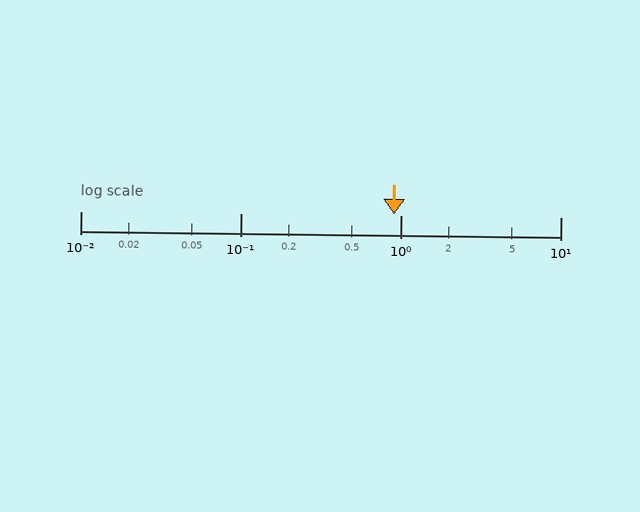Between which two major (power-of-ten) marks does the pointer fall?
The pointer is between 0.1 and 1.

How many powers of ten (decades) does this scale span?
The scale spans 3 decades, from 0.01 to 10.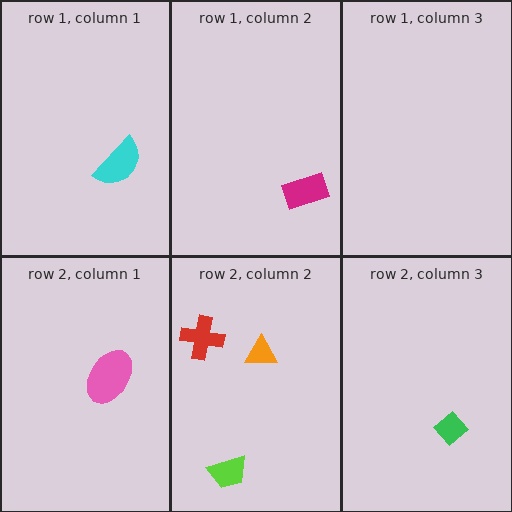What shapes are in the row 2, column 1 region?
The pink ellipse.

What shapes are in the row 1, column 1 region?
The cyan semicircle.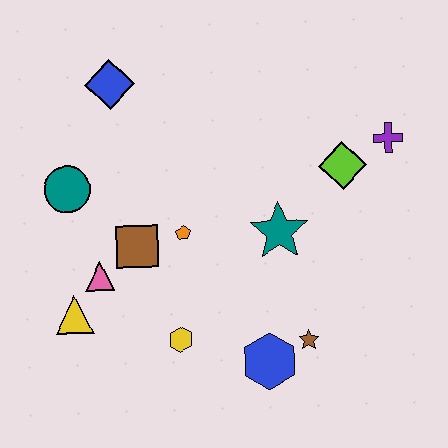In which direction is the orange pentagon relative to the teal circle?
The orange pentagon is to the right of the teal circle.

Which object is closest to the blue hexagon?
The brown star is closest to the blue hexagon.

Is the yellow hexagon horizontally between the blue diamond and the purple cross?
Yes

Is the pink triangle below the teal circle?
Yes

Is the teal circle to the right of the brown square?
No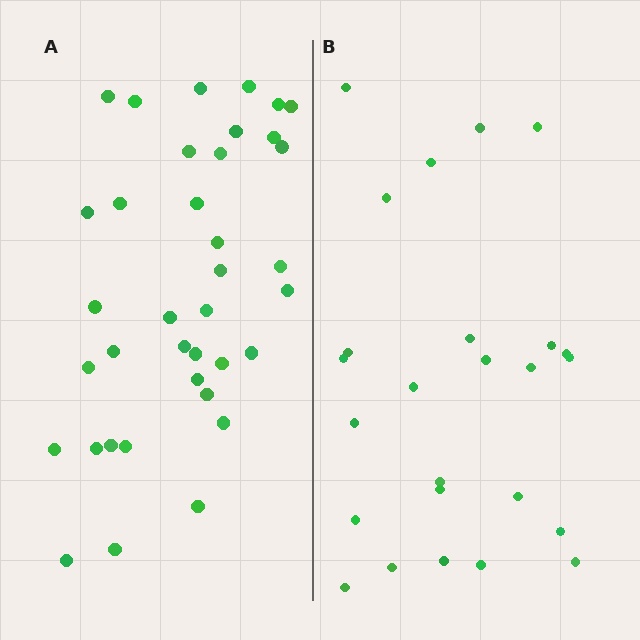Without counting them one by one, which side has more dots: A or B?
Region A (the left region) has more dots.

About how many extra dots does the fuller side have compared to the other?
Region A has roughly 12 or so more dots than region B.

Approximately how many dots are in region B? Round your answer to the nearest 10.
About 20 dots. (The exact count is 25, which rounds to 20.)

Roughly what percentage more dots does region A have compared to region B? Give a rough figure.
About 50% more.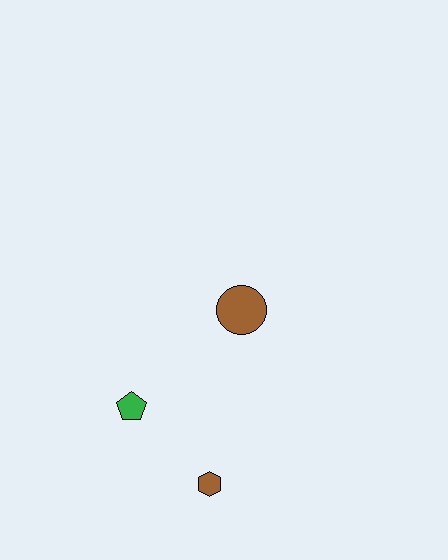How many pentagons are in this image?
There is 1 pentagon.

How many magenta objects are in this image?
There are no magenta objects.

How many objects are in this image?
There are 3 objects.